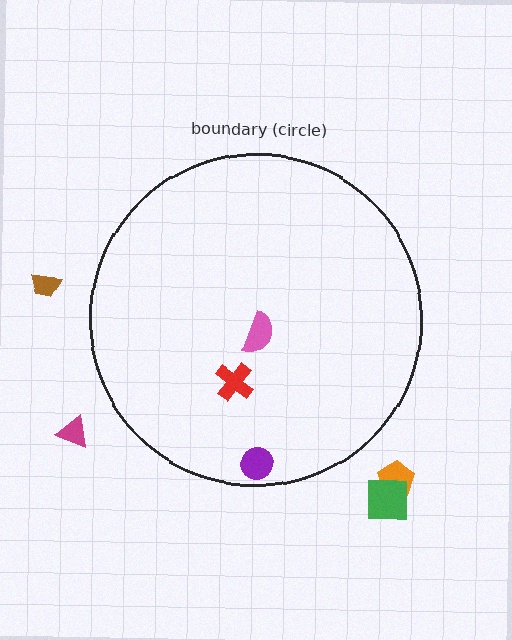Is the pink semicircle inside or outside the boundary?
Inside.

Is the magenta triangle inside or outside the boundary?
Outside.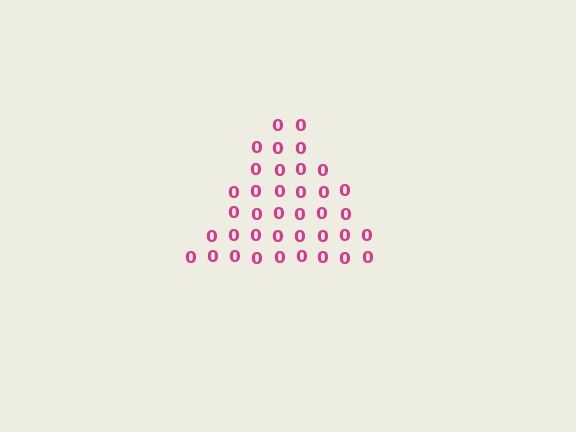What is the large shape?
The large shape is a triangle.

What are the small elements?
The small elements are digit 0's.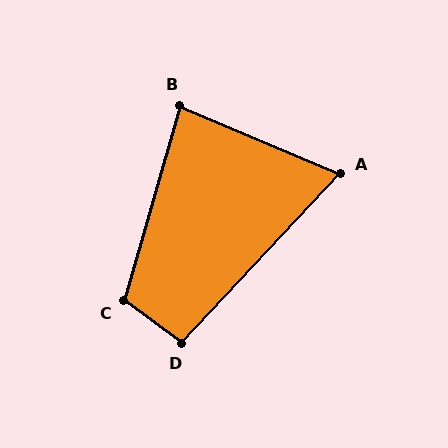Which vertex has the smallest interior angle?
A, at approximately 70 degrees.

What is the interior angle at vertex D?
Approximately 97 degrees (obtuse).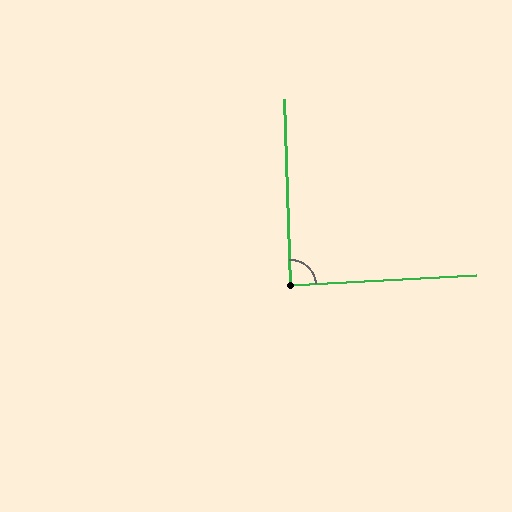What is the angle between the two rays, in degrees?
Approximately 89 degrees.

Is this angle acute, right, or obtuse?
It is approximately a right angle.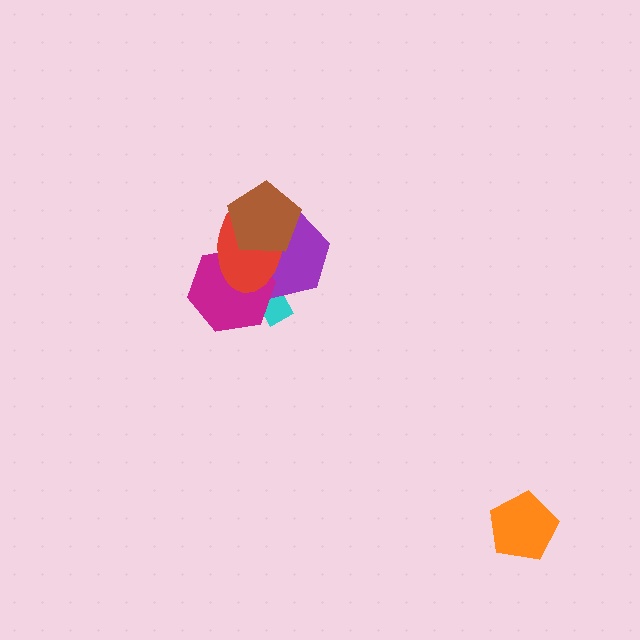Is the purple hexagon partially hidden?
Yes, it is partially covered by another shape.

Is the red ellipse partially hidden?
Yes, it is partially covered by another shape.